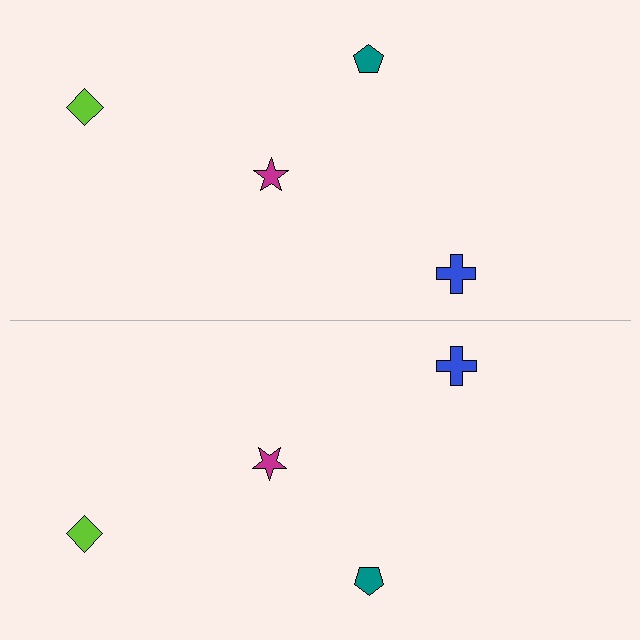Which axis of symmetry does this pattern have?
The pattern has a horizontal axis of symmetry running through the center of the image.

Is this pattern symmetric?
Yes, this pattern has bilateral (reflection) symmetry.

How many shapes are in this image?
There are 8 shapes in this image.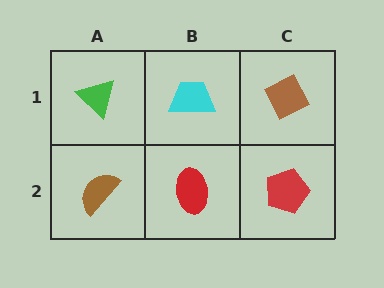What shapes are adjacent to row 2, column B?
A cyan trapezoid (row 1, column B), a brown semicircle (row 2, column A), a red pentagon (row 2, column C).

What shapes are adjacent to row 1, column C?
A red pentagon (row 2, column C), a cyan trapezoid (row 1, column B).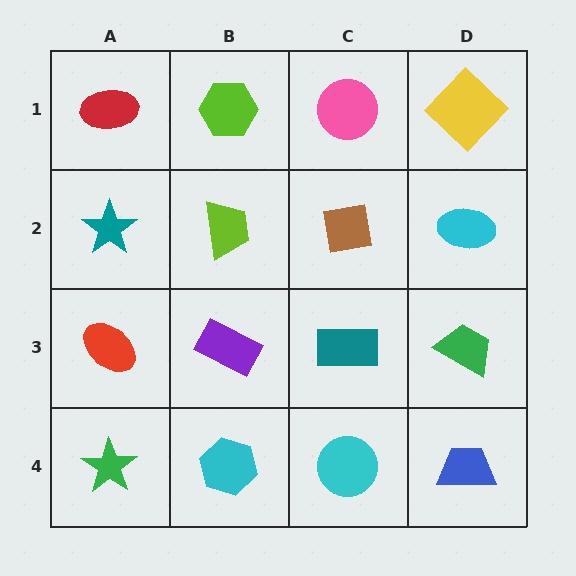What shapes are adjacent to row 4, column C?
A teal rectangle (row 3, column C), a cyan hexagon (row 4, column B), a blue trapezoid (row 4, column D).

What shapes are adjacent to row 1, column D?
A cyan ellipse (row 2, column D), a pink circle (row 1, column C).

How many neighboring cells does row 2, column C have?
4.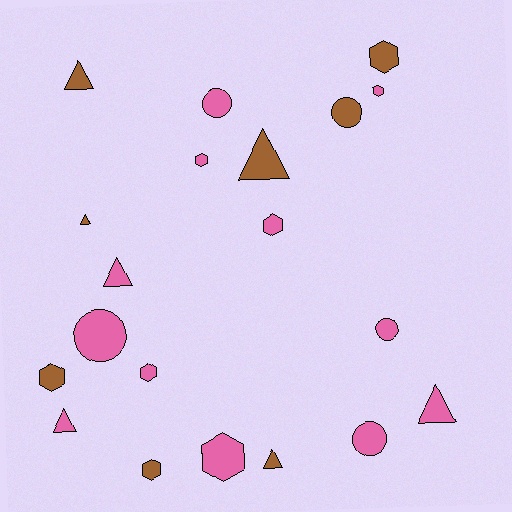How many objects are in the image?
There are 20 objects.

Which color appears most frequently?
Pink, with 12 objects.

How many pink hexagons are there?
There are 5 pink hexagons.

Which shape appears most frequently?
Hexagon, with 8 objects.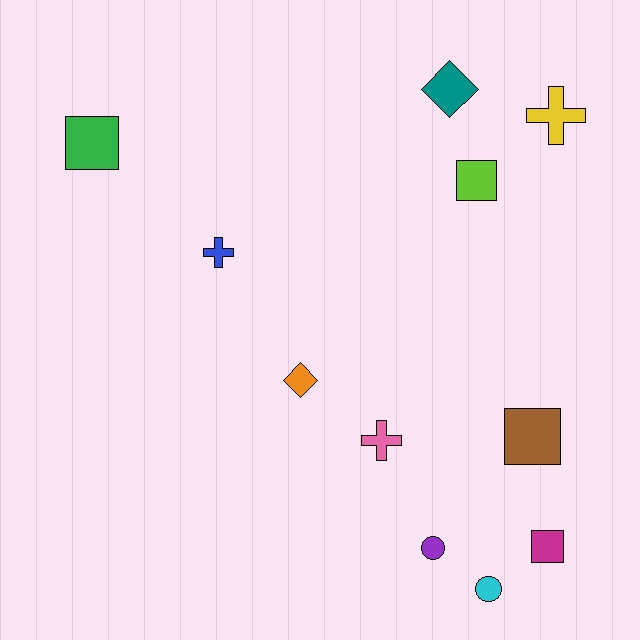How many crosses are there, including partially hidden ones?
There are 3 crosses.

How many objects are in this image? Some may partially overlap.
There are 11 objects.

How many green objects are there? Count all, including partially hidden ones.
There is 1 green object.